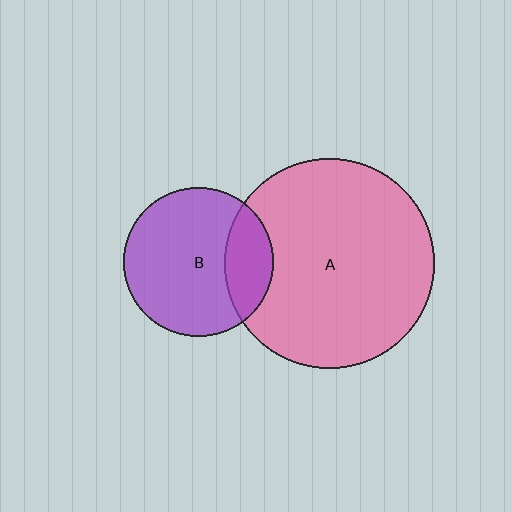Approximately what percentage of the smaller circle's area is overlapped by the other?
Approximately 25%.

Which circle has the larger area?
Circle A (pink).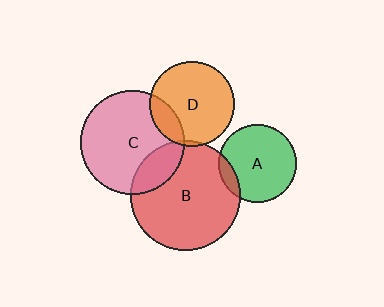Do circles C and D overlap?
Yes.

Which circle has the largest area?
Circle B (red).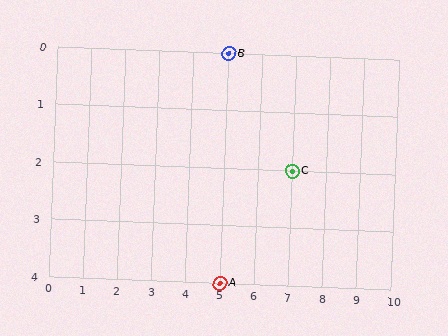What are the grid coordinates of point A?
Point A is at grid coordinates (5, 4).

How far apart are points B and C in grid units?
Points B and C are 2 columns and 2 rows apart (about 2.8 grid units diagonally).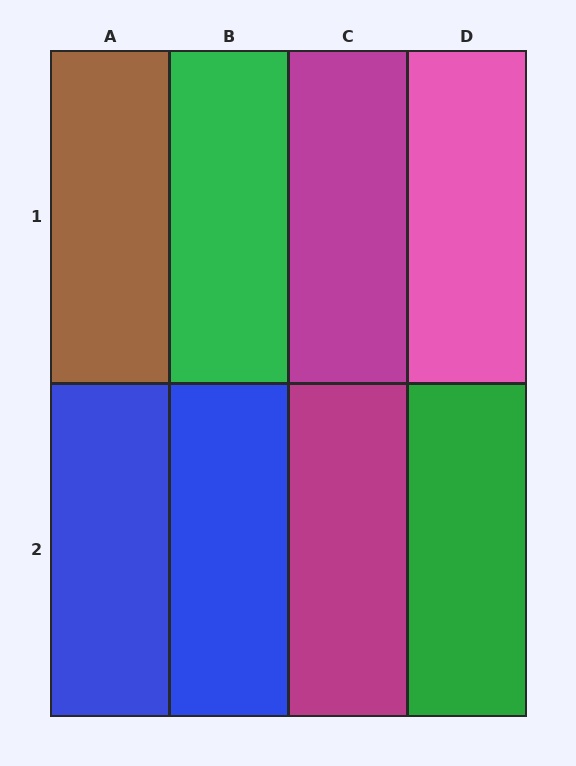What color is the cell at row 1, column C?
Magenta.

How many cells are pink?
1 cell is pink.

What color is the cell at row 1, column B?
Green.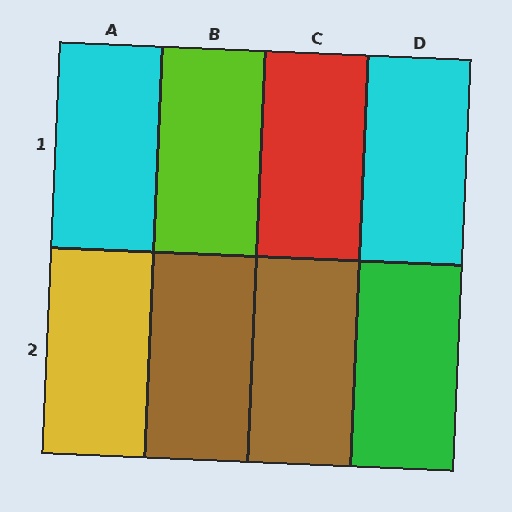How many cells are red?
1 cell is red.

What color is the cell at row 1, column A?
Cyan.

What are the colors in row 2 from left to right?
Yellow, brown, brown, green.